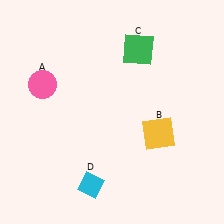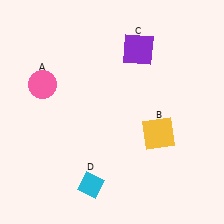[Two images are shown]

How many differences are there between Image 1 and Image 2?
There is 1 difference between the two images.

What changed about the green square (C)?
In Image 1, C is green. In Image 2, it changed to purple.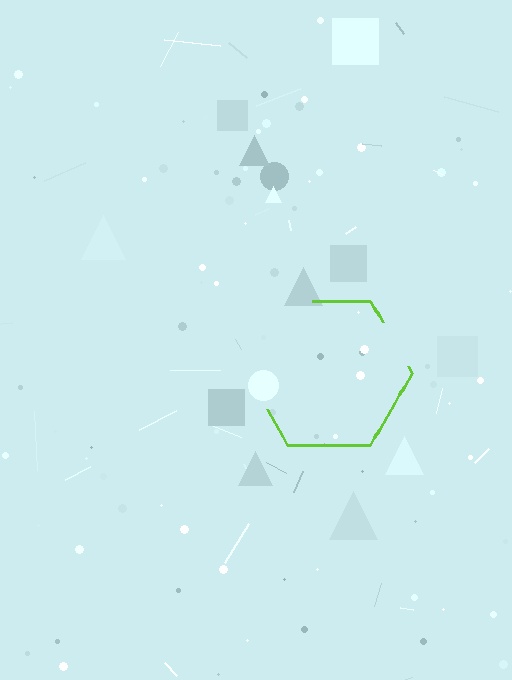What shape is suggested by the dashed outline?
The dashed outline suggests a hexagon.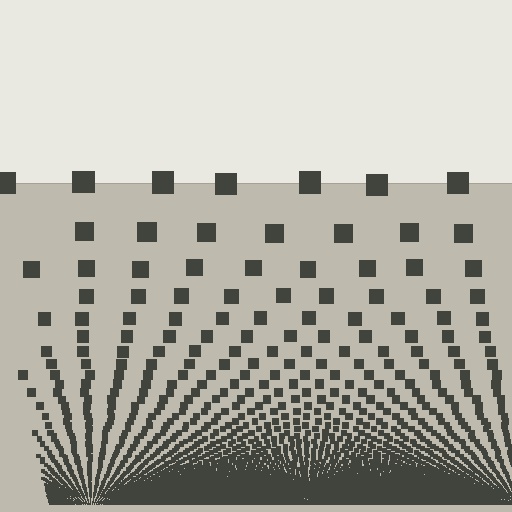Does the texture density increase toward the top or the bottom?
Density increases toward the bottom.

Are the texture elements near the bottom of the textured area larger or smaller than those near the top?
Smaller. The gradient is inverted — elements near the bottom are smaller and denser.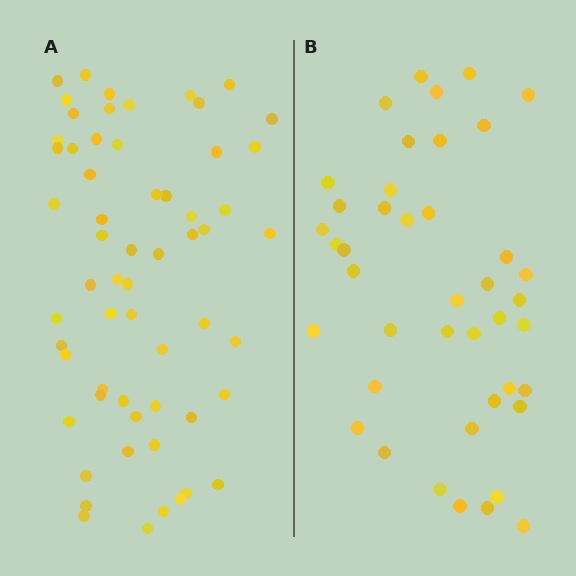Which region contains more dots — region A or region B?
Region A (the left region) has more dots.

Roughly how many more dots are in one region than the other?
Region A has approximately 20 more dots than region B.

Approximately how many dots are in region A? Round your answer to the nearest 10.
About 60 dots.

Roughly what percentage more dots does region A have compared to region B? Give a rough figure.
About 45% more.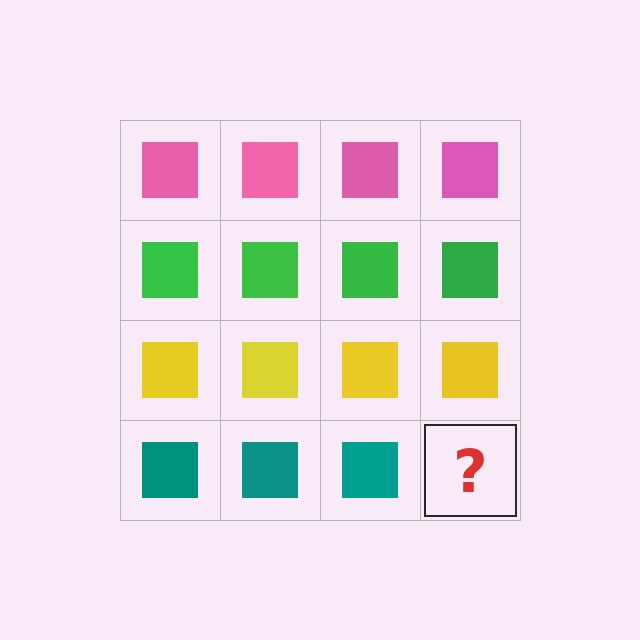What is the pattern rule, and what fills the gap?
The rule is that each row has a consistent color. The gap should be filled with a teal square.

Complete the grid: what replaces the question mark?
The question mark should be replaced with a teal square.